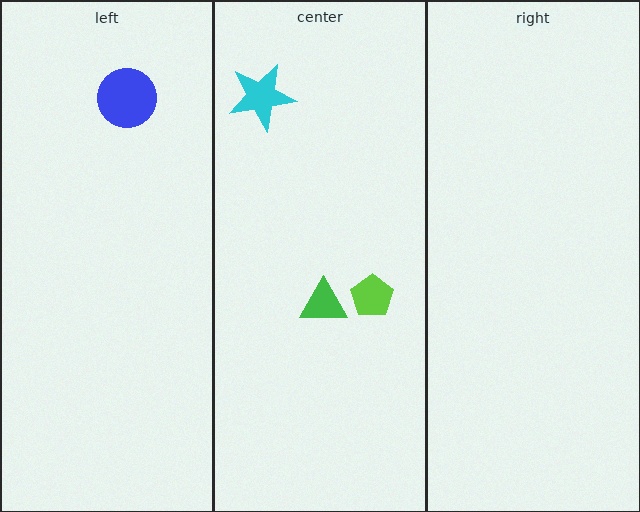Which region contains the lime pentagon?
The center region.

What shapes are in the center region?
The green triangle, the lime pentagon, the cyan star.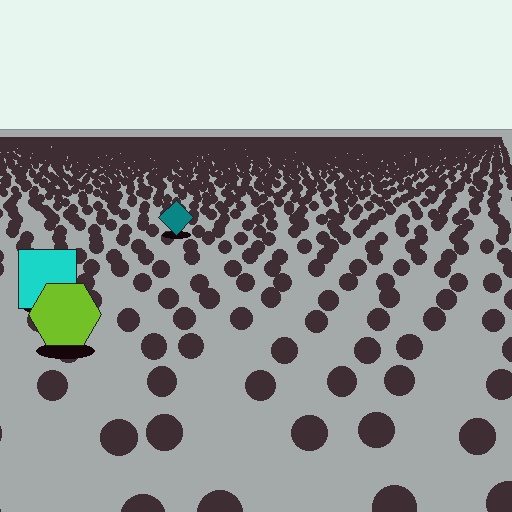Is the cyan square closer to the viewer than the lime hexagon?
No. The lime hexagon is closer — you can tell from the texture gradient: the ground texture is coarser near it.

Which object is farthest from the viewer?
The teal diamond is farthest from the viewer. It appears smaller and the ground texture around it is denser.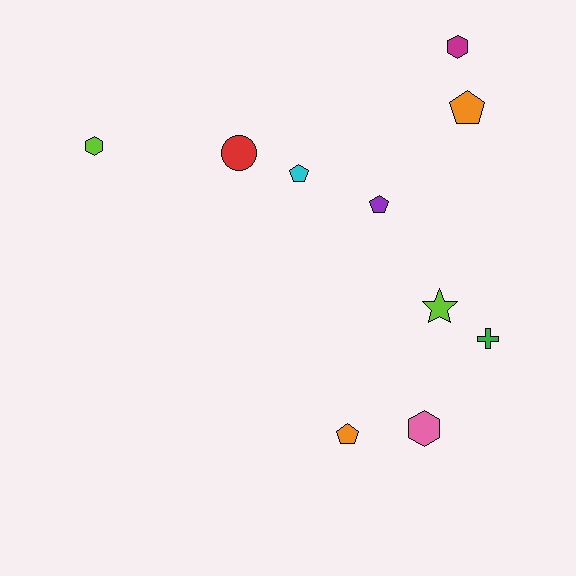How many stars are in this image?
There is 1 star.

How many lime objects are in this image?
There are 2 lime objects.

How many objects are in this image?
There are 10 objects.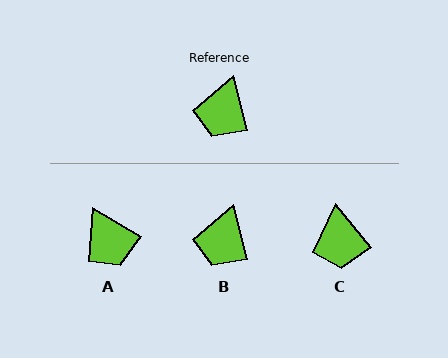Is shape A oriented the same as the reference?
No, it is off by about 45 degrees.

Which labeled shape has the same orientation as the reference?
B.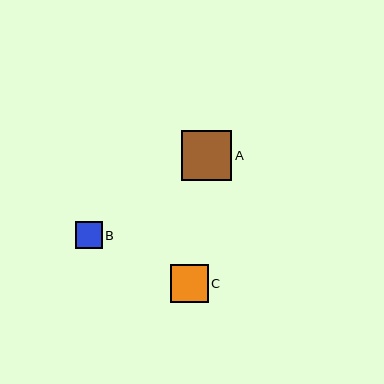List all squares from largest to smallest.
From largest to smallest: A, C, B.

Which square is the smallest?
Square B is the smallest with a size of approximately 27 pixels.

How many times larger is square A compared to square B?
Square A is approximately 1.9 times the size of square B.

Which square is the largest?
Square A is the largest with a size of approximately 51 pixels.